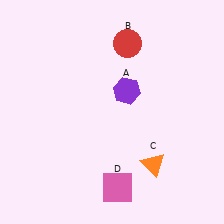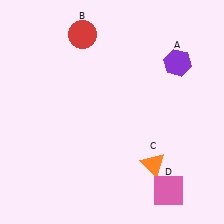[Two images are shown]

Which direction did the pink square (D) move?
The pink square (D) moved right.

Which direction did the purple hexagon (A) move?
The purple hexagon (A) moved right.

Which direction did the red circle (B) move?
The red circle (B) moved left.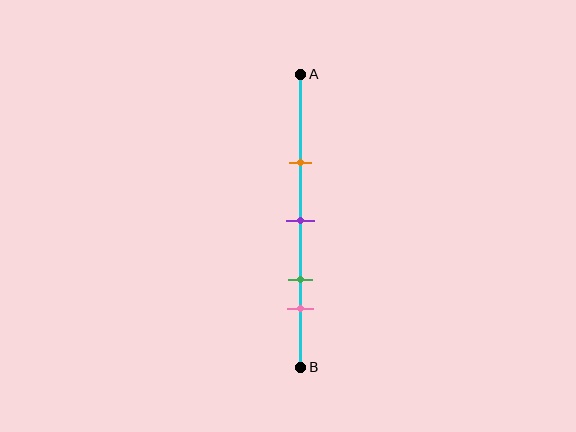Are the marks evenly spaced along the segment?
No, the marks are not evenly spaced.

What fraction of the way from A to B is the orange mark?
The orange mark is approximately 30% (0.3) of the way from A to B.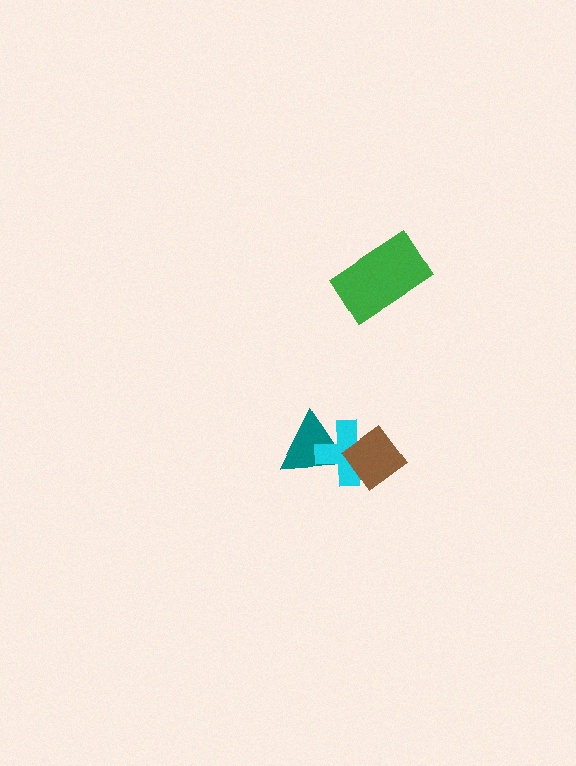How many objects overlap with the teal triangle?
2 objects overlap with the teal triangle.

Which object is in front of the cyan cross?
The brown diamond is in front of the cyan cross.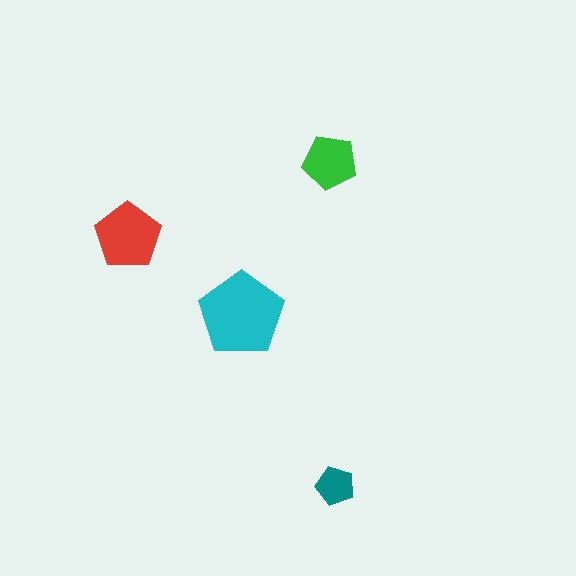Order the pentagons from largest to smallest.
the cyan one, the red one, the green one, the teal one.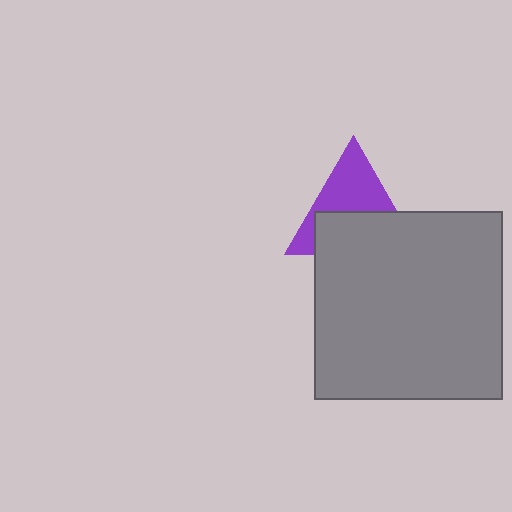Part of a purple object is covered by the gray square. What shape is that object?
It is a triangle.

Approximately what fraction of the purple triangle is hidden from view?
Roughly 50% of the purple triangle is hidden behind the gray square.